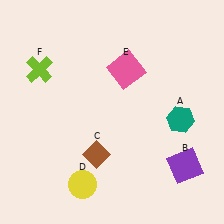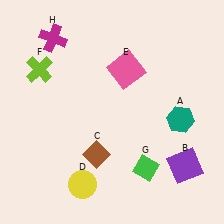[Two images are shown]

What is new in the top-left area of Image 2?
A magenta cross (H) was added in the top-left area of Image 2.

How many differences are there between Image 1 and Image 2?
There are 2 differences between the two images.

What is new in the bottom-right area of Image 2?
A green diamond (G) was added in the bottom-right area of Image 2.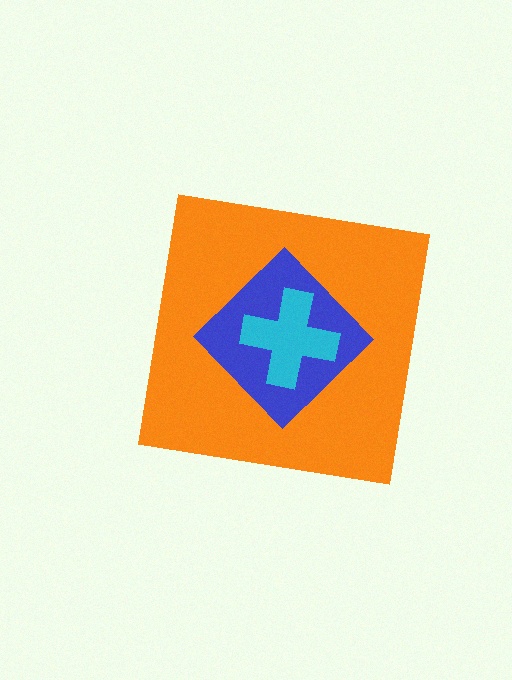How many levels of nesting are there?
3.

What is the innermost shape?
The cyan cross.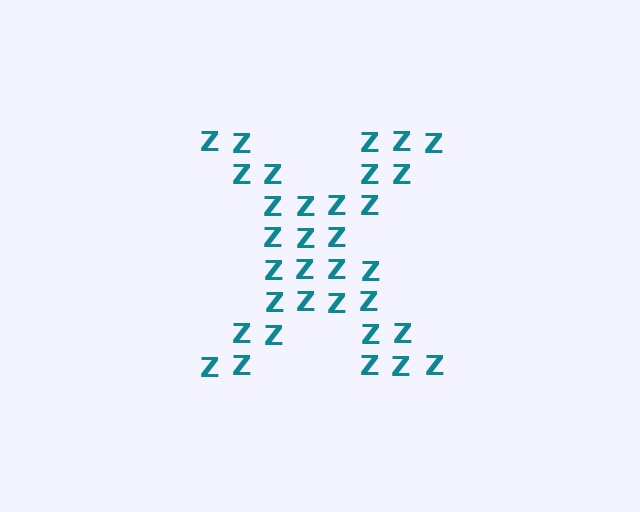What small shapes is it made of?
It is made of small letter Z's.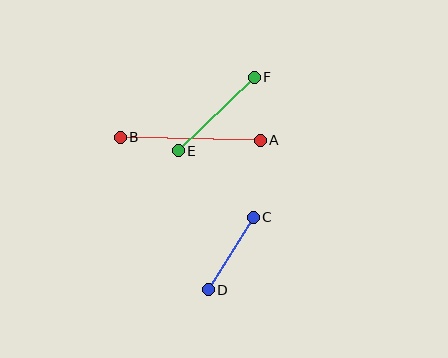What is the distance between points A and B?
The distance is approximately 140 pixels.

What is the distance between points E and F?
The distance is approximately 106 pixels.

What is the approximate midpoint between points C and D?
The midpoint is at approximately (231, 254) pixels.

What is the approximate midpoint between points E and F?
The midpoint is at approximately (216, 114) pixels.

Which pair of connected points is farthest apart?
Points A and B are farthest apart.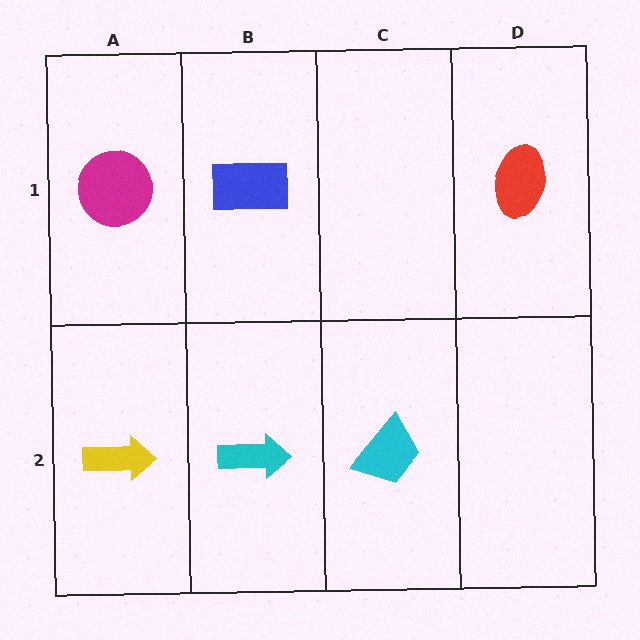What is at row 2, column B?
A cyan arrow.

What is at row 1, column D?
A red ellipse.